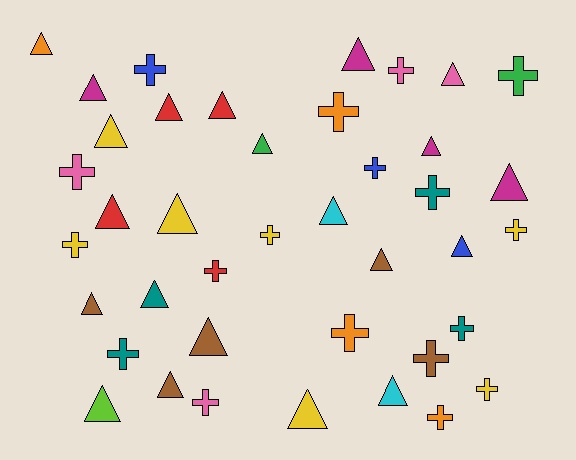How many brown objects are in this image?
There are 5 brown objects.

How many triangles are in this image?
There are 22 triangles.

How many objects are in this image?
There are 40 objects.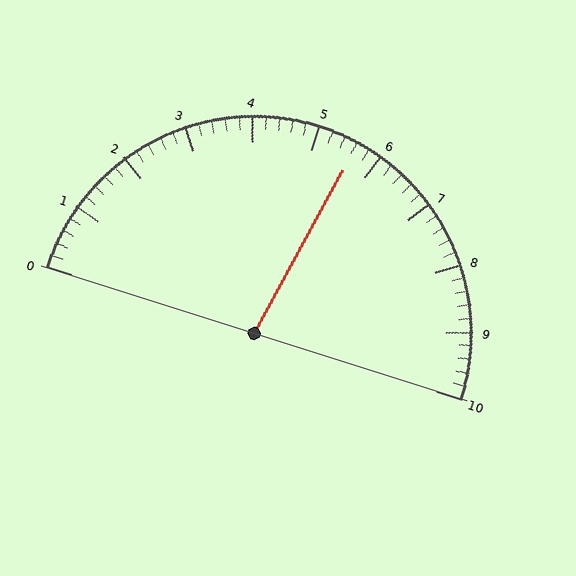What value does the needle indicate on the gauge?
The needle indicates approximately 5.6.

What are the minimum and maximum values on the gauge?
The gauge ranges from 0 to 10.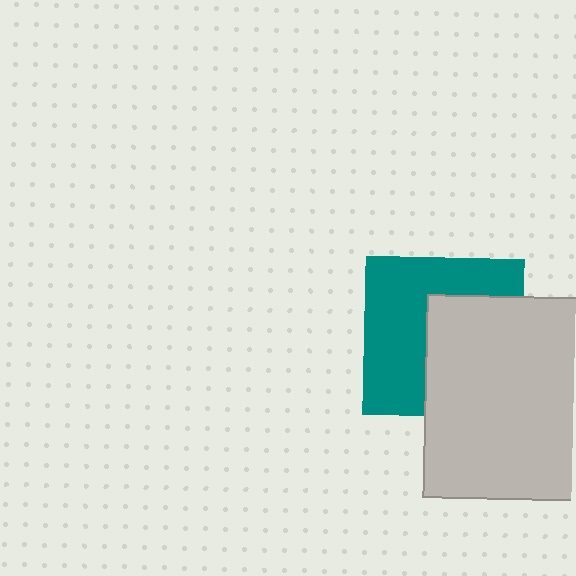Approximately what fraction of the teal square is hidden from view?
Roughly 46% of the teal square is hidden behind the light gray square.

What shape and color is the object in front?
The object in front is a light gray square.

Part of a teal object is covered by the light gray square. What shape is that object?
It is a square.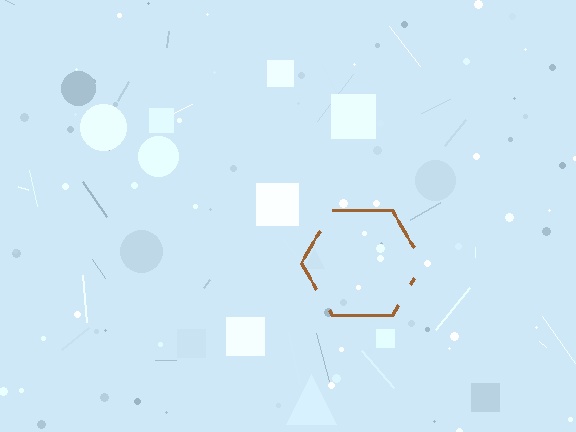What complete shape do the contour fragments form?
The contour fragments form a hexagon.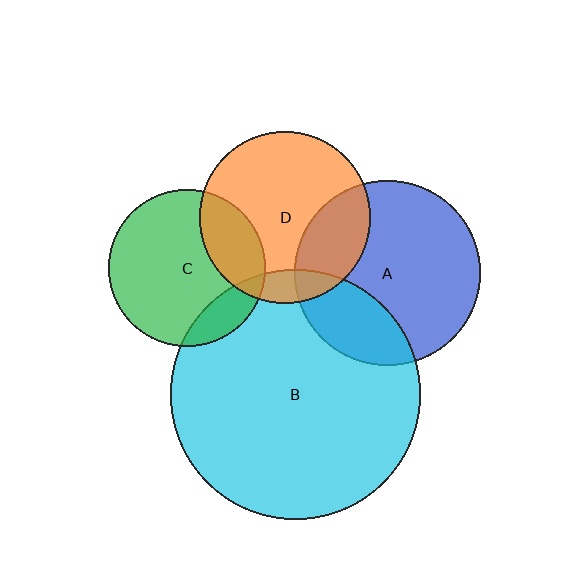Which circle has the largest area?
Circle B (cyan).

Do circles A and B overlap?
Yes.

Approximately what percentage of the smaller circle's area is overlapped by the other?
Approximately 25%.